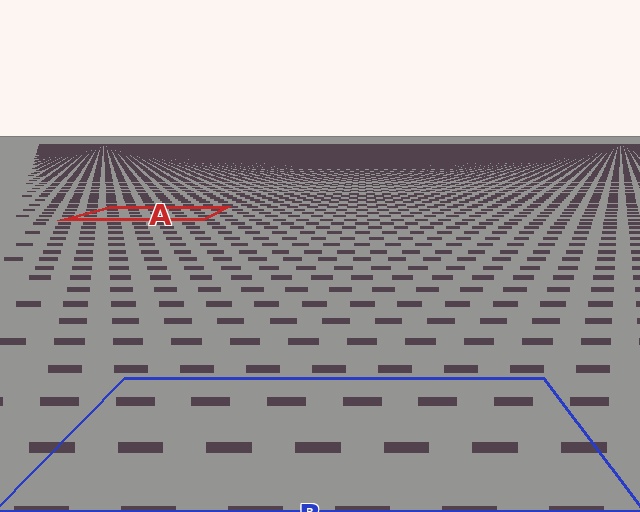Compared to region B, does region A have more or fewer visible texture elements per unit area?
Region A has more texture elements per unit area — they are packed more densely because it is farther away.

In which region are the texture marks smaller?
The texture marks are smaller in region A, because it is farther away.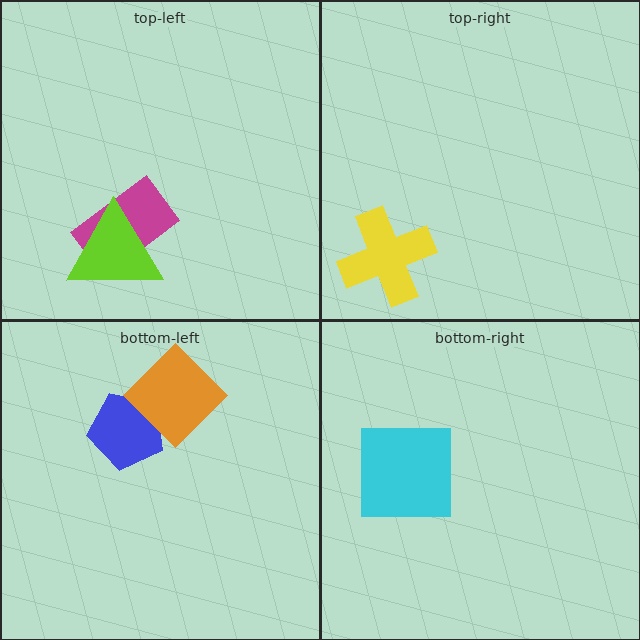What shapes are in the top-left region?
The magenta rectangle, the lime triangle.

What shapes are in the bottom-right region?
The cyan square.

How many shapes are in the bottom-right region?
1.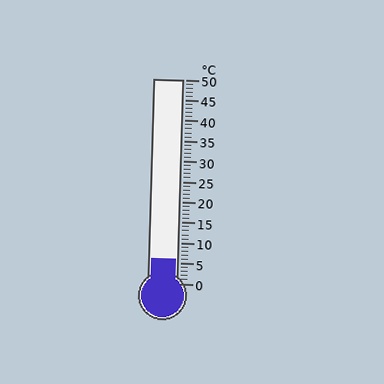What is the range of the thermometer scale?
The thermometer scale ranges from 0°C to 50°C.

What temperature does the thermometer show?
The thermometer shows approximately 6°C.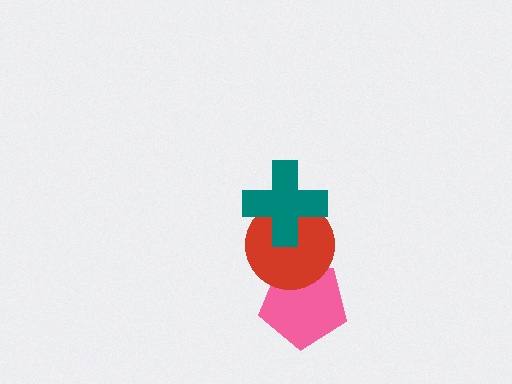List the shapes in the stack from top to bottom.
From top to bottom: the teal cross, the red circle, the pink pentagon.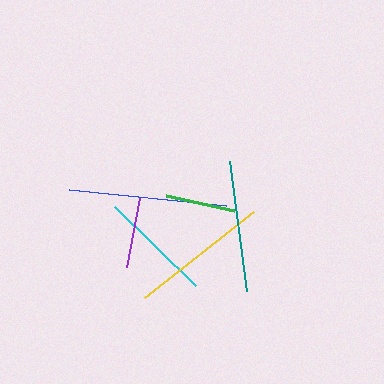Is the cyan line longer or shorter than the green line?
The cyan line is longer than the green line.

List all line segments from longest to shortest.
From longest to shortest: blue, yellow, teal, cyan, purple, green.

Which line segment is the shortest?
The green line is the shortest at approximately 69 pixels.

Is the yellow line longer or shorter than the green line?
The yellow line is longer than the green line.